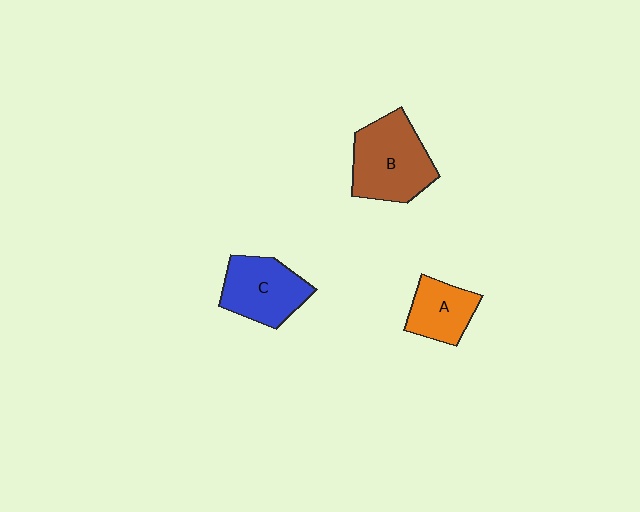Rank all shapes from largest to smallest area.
From largest to smallest: B (brown), C (blue), A (orange).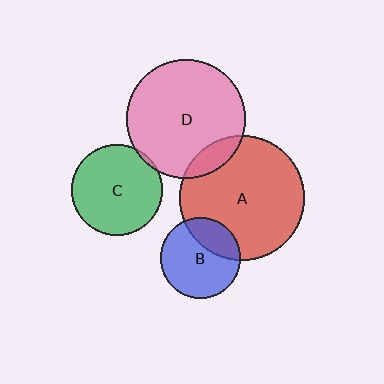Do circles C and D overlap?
Yes.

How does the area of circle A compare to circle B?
Approximately 2.4 times.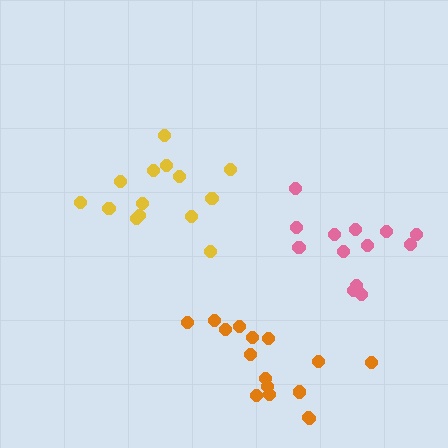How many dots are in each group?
Group 1: 16 dots, Group 2: 13 dots, Group 3: 14 dots (43 total).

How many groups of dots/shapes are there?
There are 3 groups.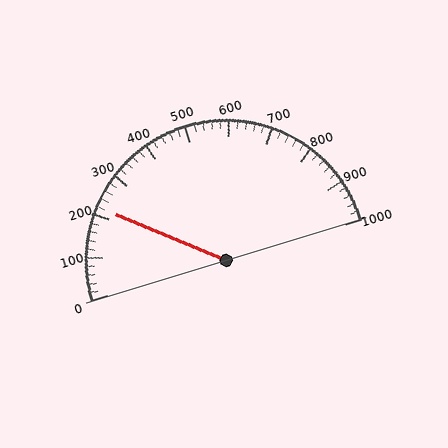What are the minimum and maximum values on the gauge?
The gauge ranges from 0 to 1000.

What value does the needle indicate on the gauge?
The needle indicates approximately 220.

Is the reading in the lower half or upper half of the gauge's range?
The reading is in the lower half of the range (0 to 1000).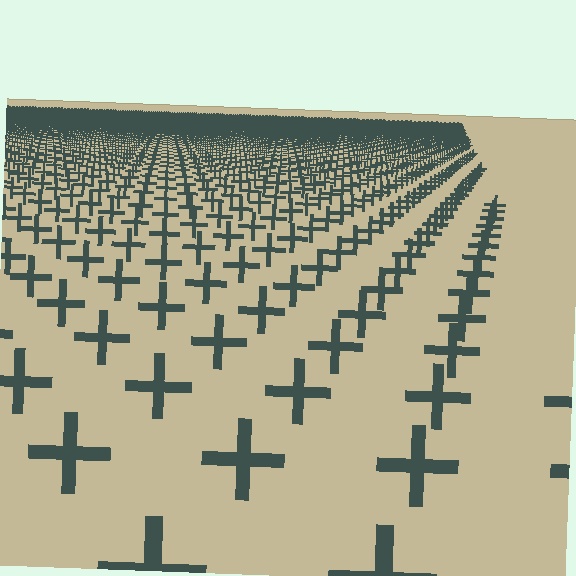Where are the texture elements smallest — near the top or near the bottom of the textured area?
Near the top.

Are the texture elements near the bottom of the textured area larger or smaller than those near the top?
Larger. Near the bottom, elements are closer to the viewer and appear at a bigger on-screen size.